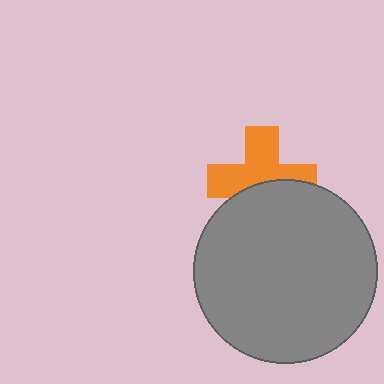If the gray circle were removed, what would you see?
You would see the complete orange cross.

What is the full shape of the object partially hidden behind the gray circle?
The partially hidden object is an orange cross.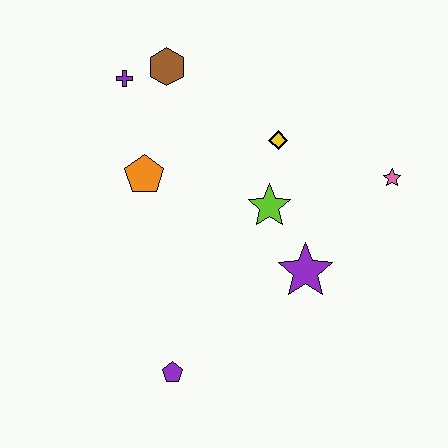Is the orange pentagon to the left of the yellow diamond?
Yes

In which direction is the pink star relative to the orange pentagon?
The pink star is to the right of the orange pentagon.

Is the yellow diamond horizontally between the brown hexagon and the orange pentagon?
No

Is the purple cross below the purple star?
No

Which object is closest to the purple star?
The lime star is closest to the purple star.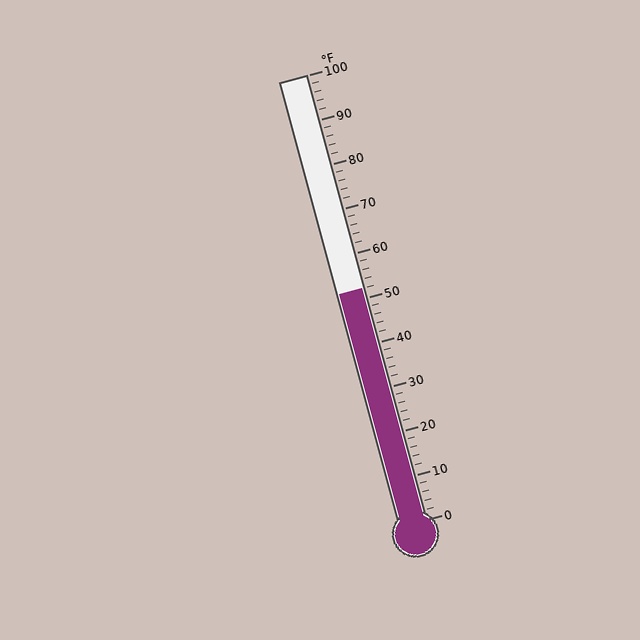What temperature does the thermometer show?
The thermometer shows approximately 52°F.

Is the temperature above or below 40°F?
The temperature is above 40°F.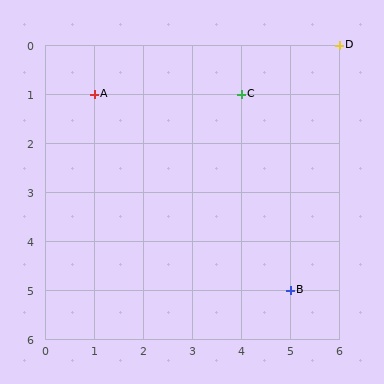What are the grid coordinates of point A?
Point A is at grid coordinates (1, 1).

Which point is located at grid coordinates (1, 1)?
Point A is at (1, 1).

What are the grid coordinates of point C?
Point C is at grid coordinates (4, 1).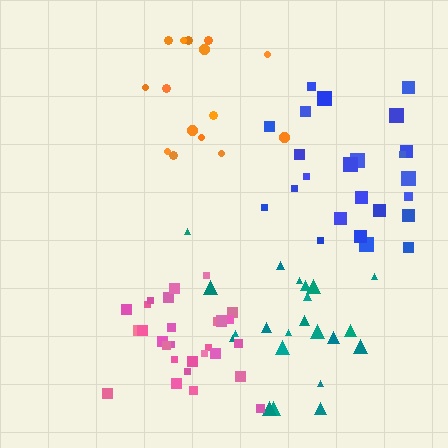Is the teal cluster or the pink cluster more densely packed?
Pink.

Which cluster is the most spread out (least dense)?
Orange.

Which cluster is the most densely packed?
Pink.